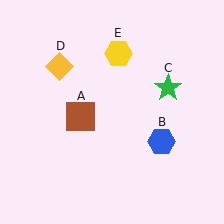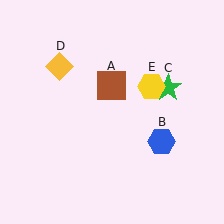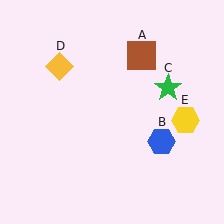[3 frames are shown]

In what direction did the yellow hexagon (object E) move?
The yellow hexagon (object E) moved down and to the right.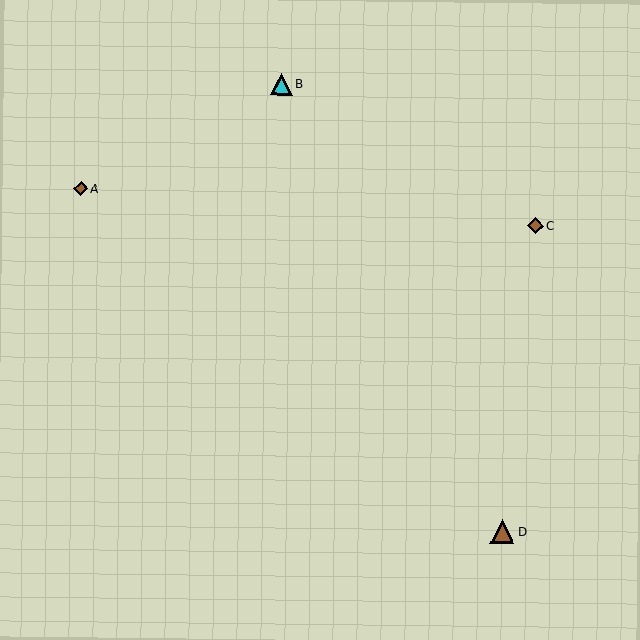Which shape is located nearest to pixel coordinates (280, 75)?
The cyan triangle (labeled B) at (281, 84) is nearest to that location.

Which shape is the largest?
The brown triangle (labeled D) is the largest.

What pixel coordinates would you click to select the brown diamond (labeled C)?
Click at (536, 226) to select the brown diamond C.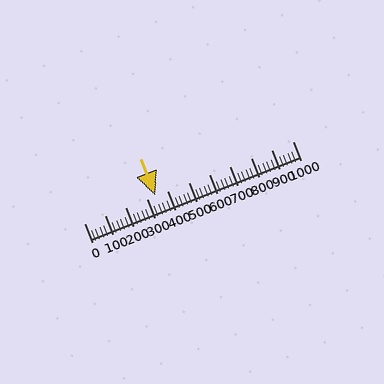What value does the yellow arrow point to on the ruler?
The yellow arrow points to approximately 340.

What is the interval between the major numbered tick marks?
The major tick marks are spaced 100 units apart.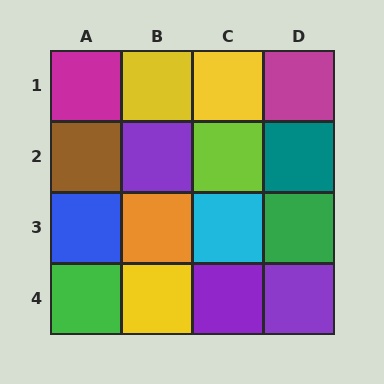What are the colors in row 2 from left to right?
Brown, purple, lime, teal.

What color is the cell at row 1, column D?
Magenta.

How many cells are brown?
1 cell is brown.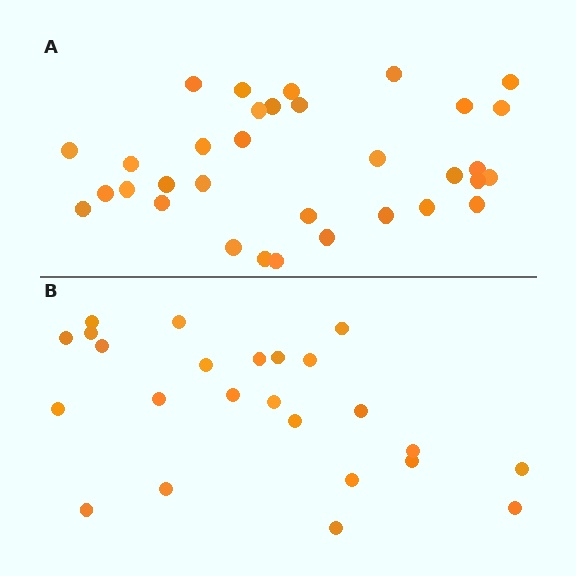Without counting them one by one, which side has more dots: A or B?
Region A (the top region) has more dots.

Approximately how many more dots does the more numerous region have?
Region A has roughly 8 or so more dots than region B.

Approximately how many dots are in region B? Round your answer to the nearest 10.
About 20 dots. (The exact count is 24, which rounds to 20.)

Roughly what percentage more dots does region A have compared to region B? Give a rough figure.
About 40% more.